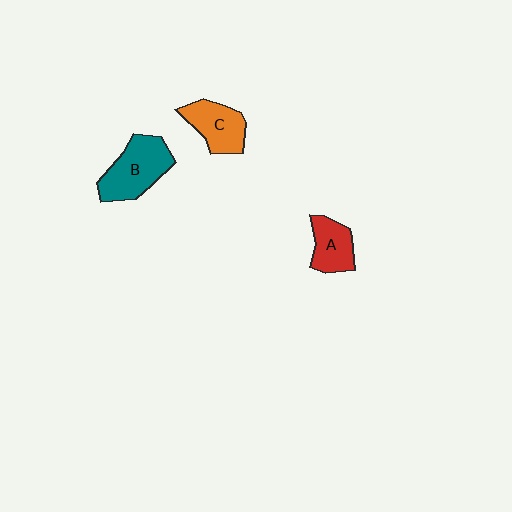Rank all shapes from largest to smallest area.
From largest to smallest: B (teal), C (orange), A (red).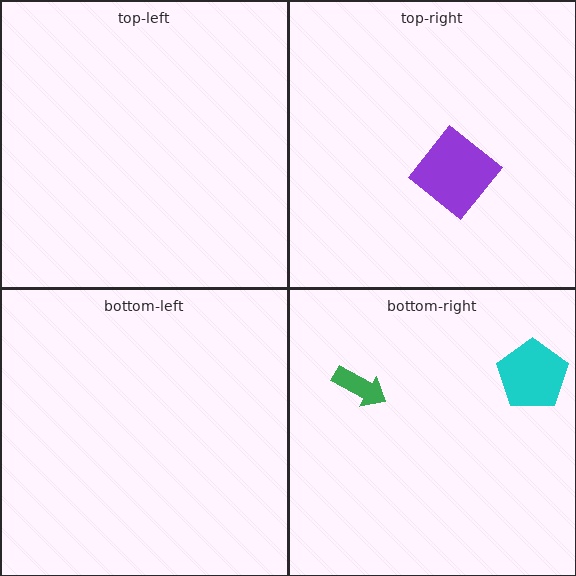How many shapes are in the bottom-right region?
2.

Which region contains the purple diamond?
The top-right region.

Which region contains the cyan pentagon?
The bottom-right region.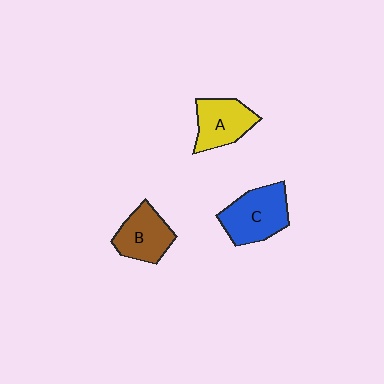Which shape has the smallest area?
Shape B (brown).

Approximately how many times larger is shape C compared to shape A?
Approximately 1.2 times.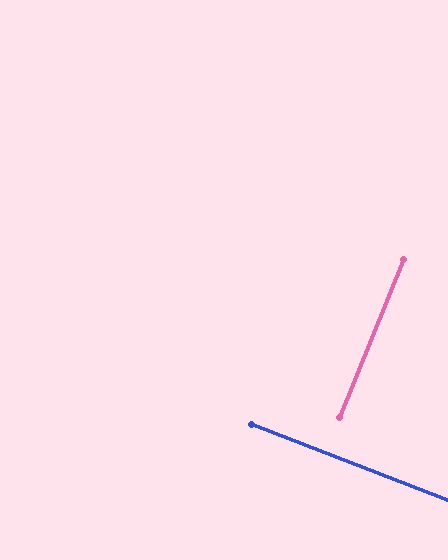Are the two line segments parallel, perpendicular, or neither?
Perpendicular — they meet at approximately 89°.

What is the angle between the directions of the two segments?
Approximately 89 degrees.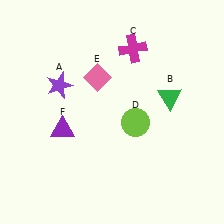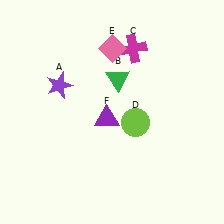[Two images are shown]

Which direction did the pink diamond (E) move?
The pink diamond (E) moved up.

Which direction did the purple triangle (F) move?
The purple triangle (F) moved right.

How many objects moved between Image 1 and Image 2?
3 objects moved between the two images.